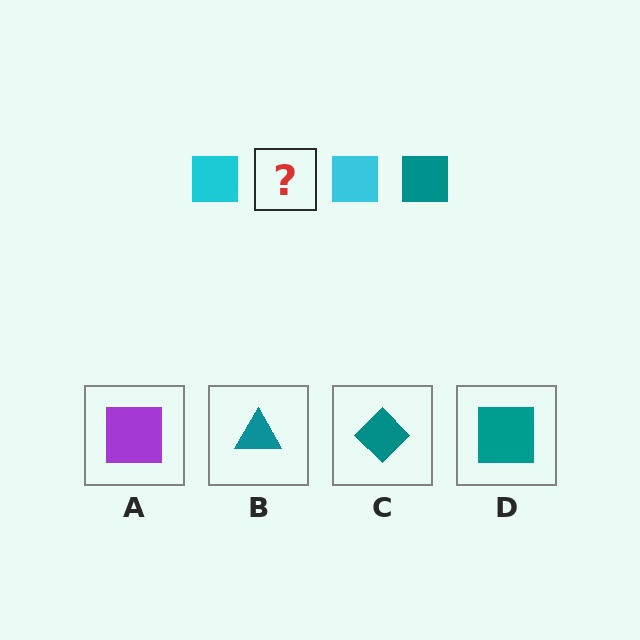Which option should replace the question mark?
Option D.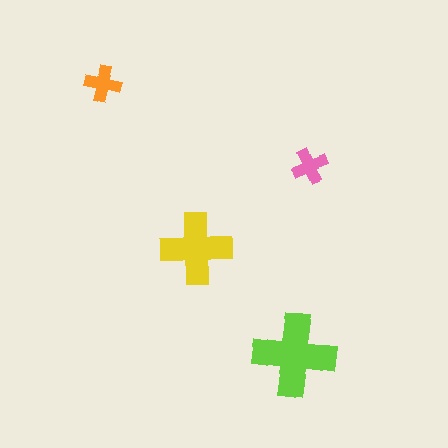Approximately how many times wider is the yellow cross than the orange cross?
About 2 times wider.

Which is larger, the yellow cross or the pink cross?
The yellow one.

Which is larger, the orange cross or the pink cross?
The orange one.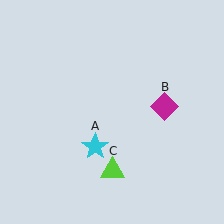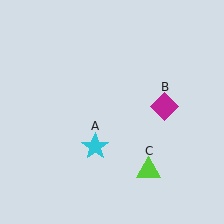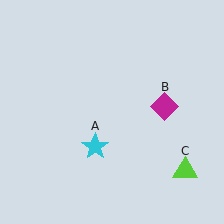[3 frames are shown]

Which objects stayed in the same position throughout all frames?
Cyan star (object A) and magenta diamond (object B) remained stationary.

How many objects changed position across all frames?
1 object changed position: lime triangle (object C).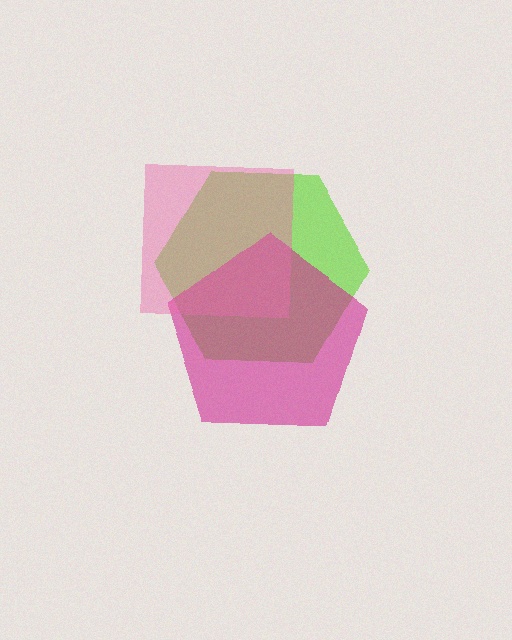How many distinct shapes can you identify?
There are 3 distinct shapes: a lime hexagon, a magenta pentagon, a pink square.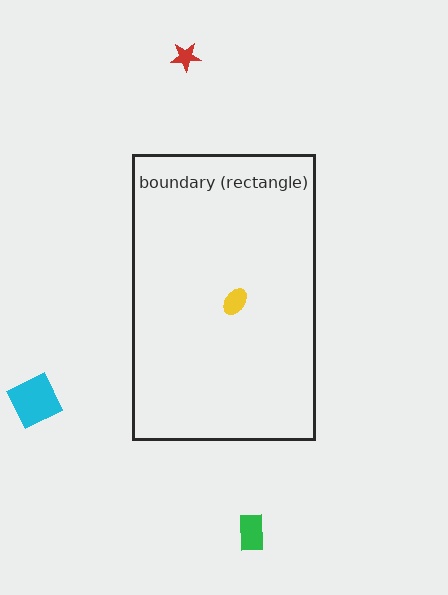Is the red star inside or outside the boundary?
Outside.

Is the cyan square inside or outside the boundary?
Outside.